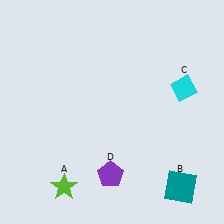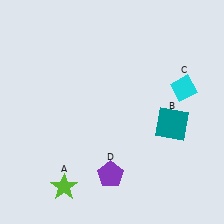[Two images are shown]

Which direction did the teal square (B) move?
The teal square (B) moved up.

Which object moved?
The teal square (B) moved up.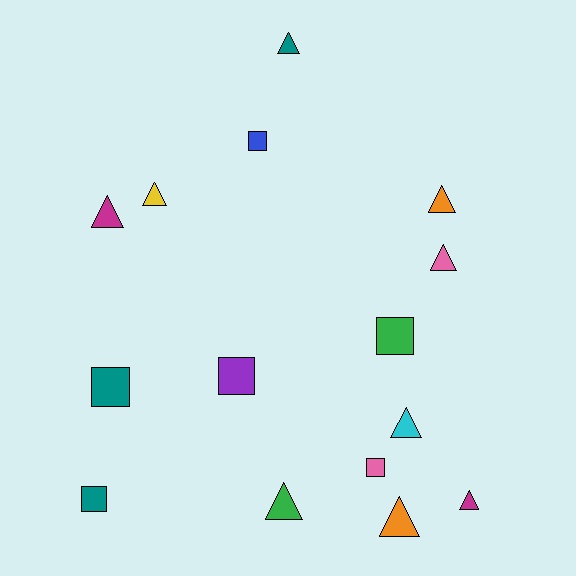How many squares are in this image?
There are 6 squares.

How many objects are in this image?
There are 15 objects.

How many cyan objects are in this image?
There is 1 cyan object.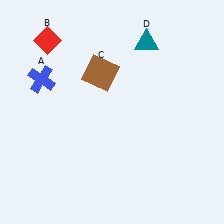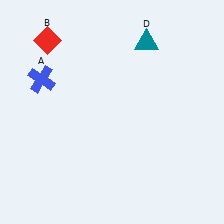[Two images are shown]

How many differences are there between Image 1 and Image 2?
There is 1 difference between the two images.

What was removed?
The brown square (C) was removed in Image 2.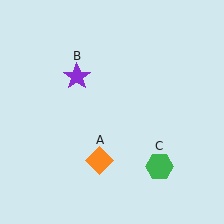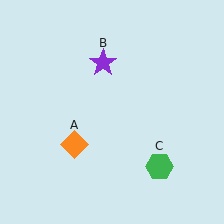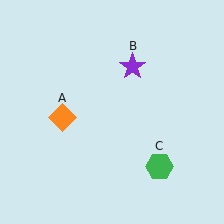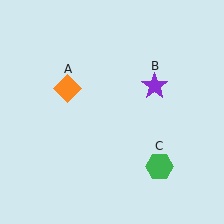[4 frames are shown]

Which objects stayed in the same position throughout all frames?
Green hexagon (object C) remained stationary.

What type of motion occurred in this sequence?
The orange diamond (object A), purple star (object B) rotated clockwise around the center of the scene.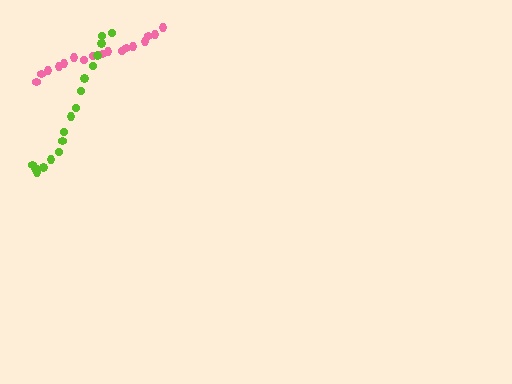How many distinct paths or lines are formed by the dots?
There are 2 distinct paths.